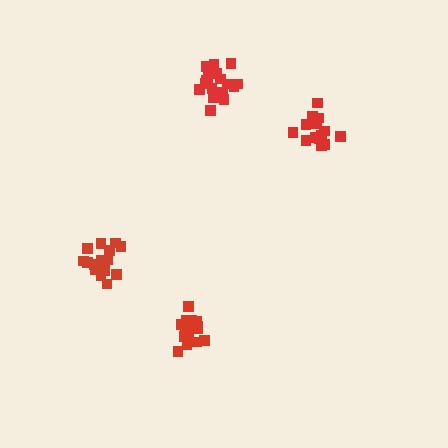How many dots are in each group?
Group 1: 16 dots, Group 2: 16 dots, Group 3: 20 dots, Group 4: 18 dots (70 total).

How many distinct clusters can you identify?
There are 4 distinct clusters.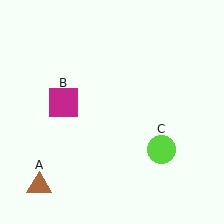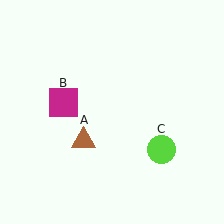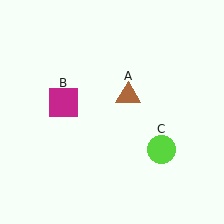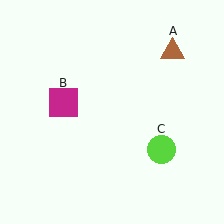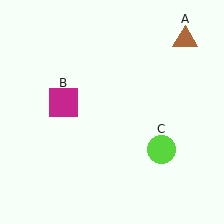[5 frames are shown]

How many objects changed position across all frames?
1 object changed position: brown triangle (object A).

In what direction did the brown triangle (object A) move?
The brown triangle (object A) moved up and to the right.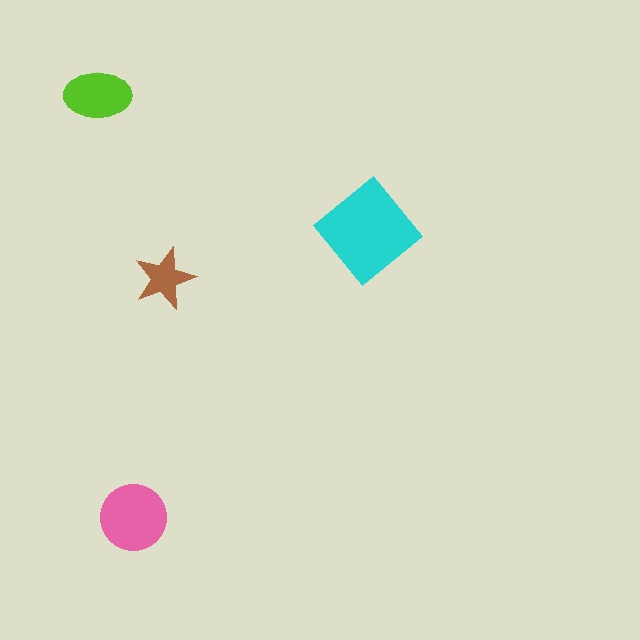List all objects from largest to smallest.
The cyan diamond, the pink circle, the lime ellipse, the brown star.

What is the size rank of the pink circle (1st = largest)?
2nd.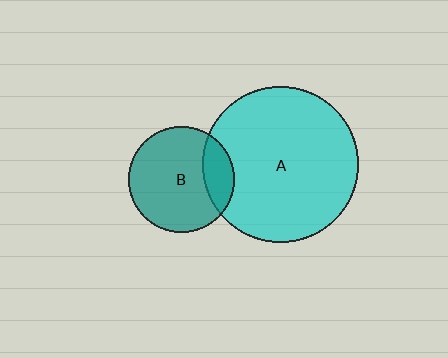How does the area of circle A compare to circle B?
Approximately 2.2 times.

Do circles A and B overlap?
Yes.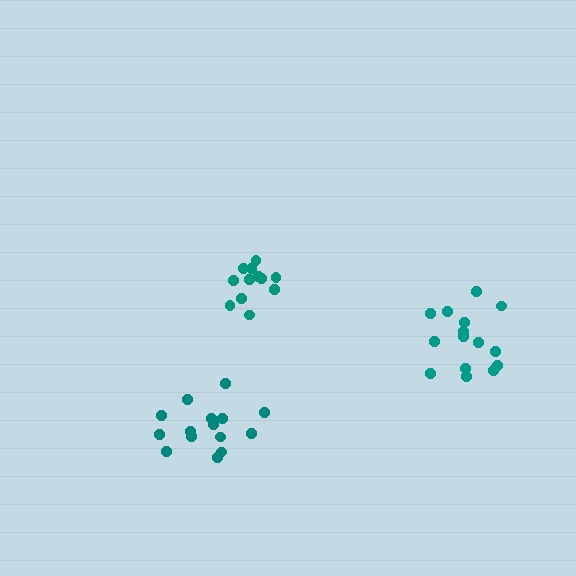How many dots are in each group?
Group 1: 12 dots, Group 2: 15 dots, Group 3: 15 dots (42 total).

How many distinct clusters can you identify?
There are 3 distinct clusters.